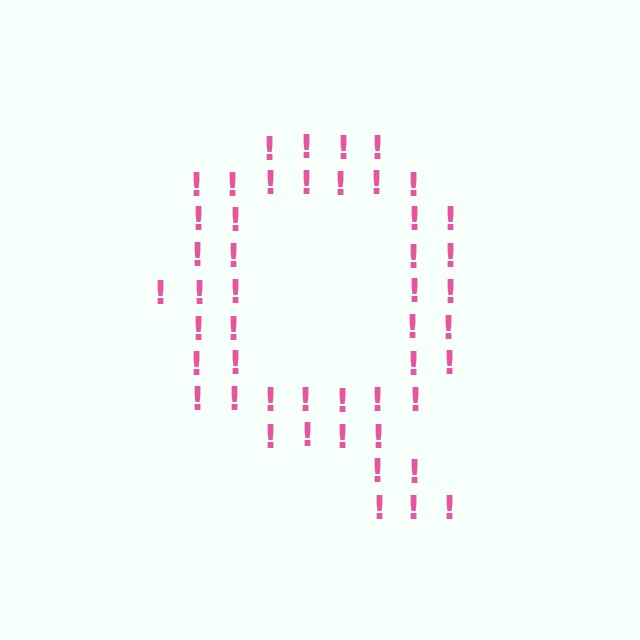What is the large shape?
The large shape is the letter Q.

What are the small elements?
The small elements are exclamation marks.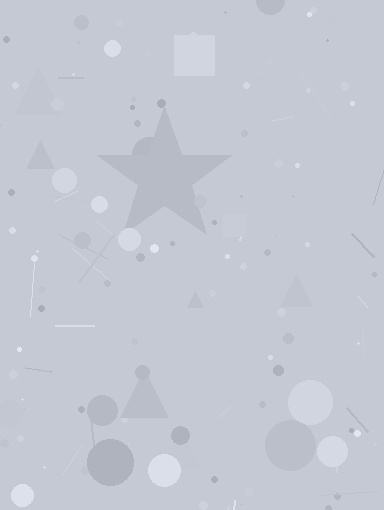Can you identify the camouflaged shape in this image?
The camouflaged shape is a star.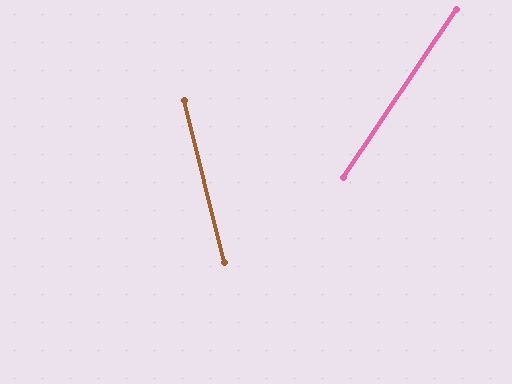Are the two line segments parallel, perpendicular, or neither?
Neither parallel nor perpendicular — they differ by about 48°.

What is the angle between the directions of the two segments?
Approximately 48 degrees.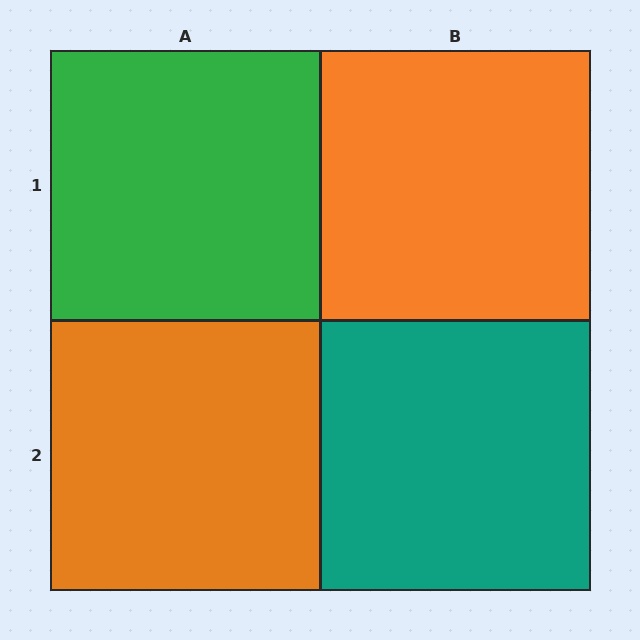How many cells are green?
1 cell is green.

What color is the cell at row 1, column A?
Green.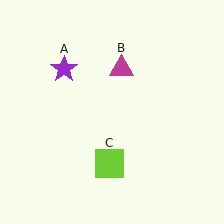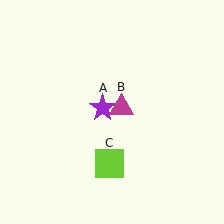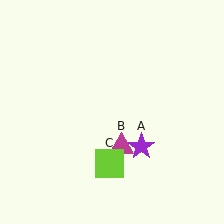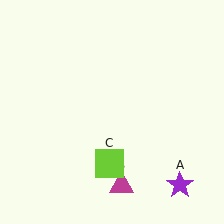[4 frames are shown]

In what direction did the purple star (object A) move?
The purple star (object A) moved down and to the right.